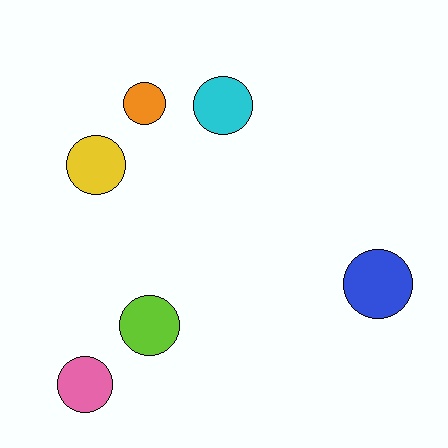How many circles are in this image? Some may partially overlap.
There are 6 circles.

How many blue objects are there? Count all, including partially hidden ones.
There is 1 blue object.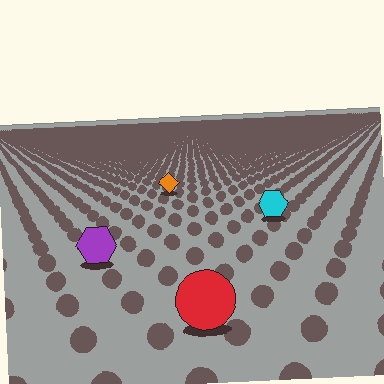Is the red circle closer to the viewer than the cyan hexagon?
Yes. The red circle is closer — you can tell from the texture gradient: the ground texture is coarser near it.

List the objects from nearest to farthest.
From nearest to farthest: the red circle, the purple hexagon, the cyan hexagon, the orange diamond.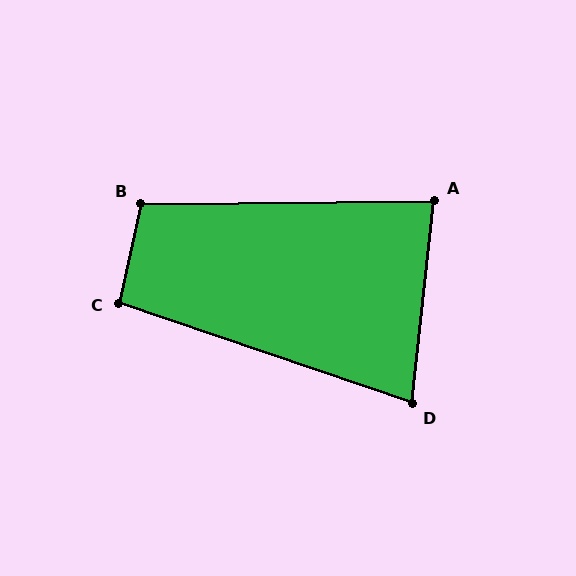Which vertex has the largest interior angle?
B, at approximately 103 degrees.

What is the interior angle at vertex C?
Approximately 97 degrees (obtuse).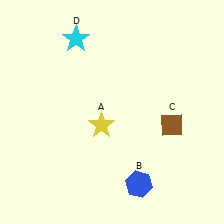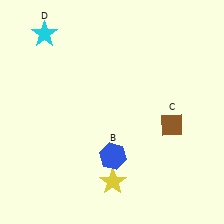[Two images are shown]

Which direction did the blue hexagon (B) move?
The blue hexagon (B) moved up.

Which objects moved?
The objects that moved are: the yellow star (A), the blue hexagon (B), the cyan star (D).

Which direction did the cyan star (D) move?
The cyan star (D) moved left.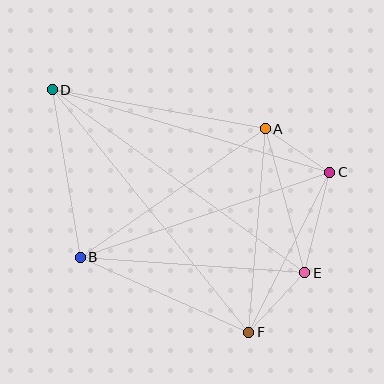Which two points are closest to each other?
Points A and C are closest to each other.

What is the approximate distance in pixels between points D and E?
The distance between D and E is approximately 312 pixels.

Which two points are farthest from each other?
Points D and F are farthest from each other.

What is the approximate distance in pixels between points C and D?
The distance between C and D is approximately 290 pixels.